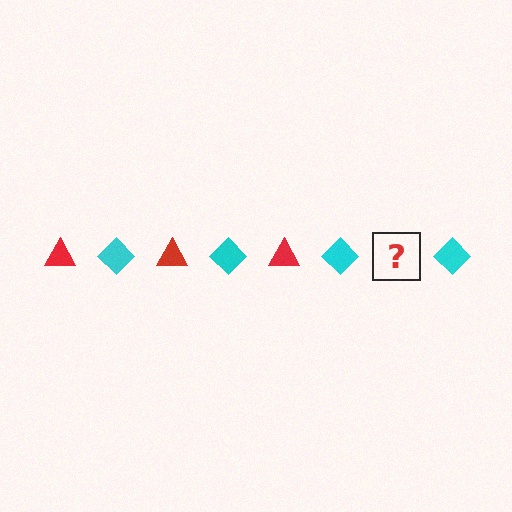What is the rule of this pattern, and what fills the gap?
The rule is that the pattern alternates between red triangle and cyan diamond. The gap should be filled with a red triangle.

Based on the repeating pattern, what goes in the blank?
The blank should be a red triangle.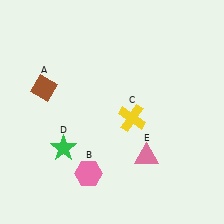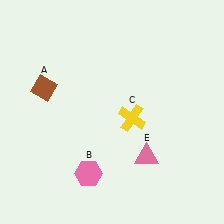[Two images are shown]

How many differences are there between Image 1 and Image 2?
There is 1 difference between the two images.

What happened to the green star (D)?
The green star (D) was removed in Image 2. It was in the bottom-left area of Image 1.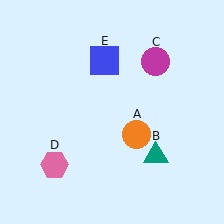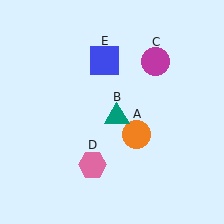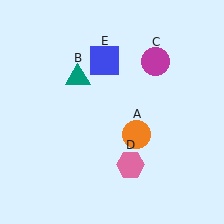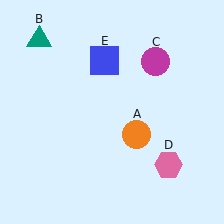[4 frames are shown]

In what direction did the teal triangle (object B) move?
The teal triangle (object B) moved up and to the left.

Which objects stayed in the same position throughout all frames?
Orange circle (object A) and magenta circle (object C) and blue square (object E) remained stationary.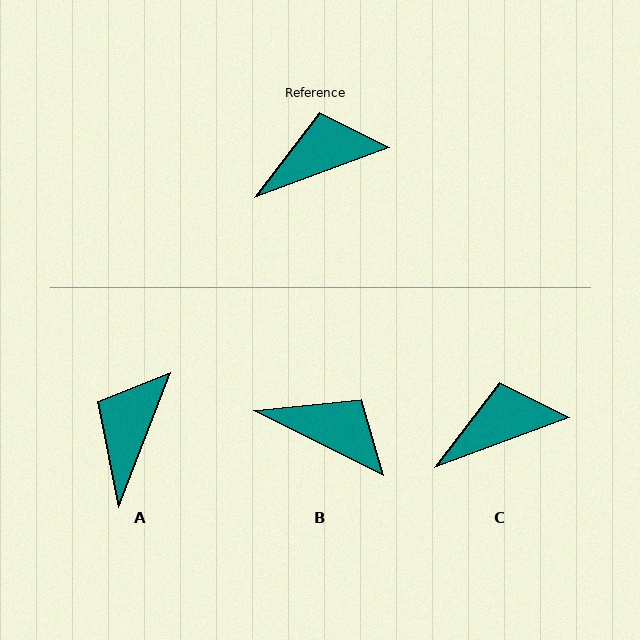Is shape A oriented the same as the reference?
No, it is off by about 49 degrees.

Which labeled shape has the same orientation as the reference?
C.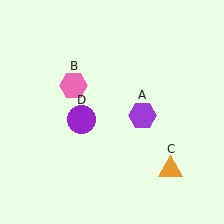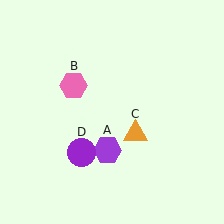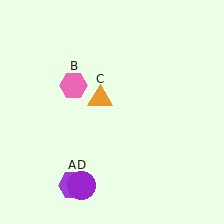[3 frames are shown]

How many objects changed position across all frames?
3 objects changed position: purple hexagon (object A), orange triangle (object C), purple circle (object D).